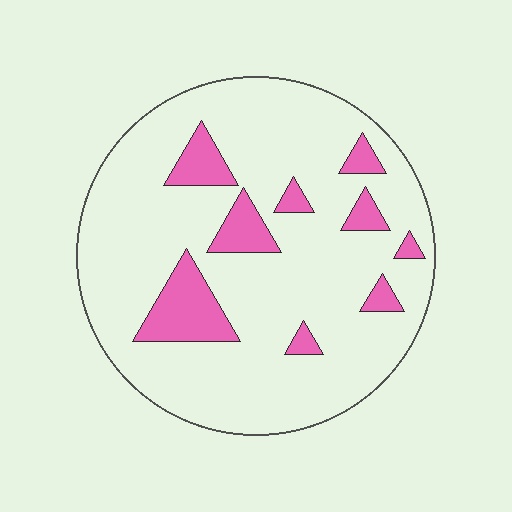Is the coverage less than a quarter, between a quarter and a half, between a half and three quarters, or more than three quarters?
Less than a quarter.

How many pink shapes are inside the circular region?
9.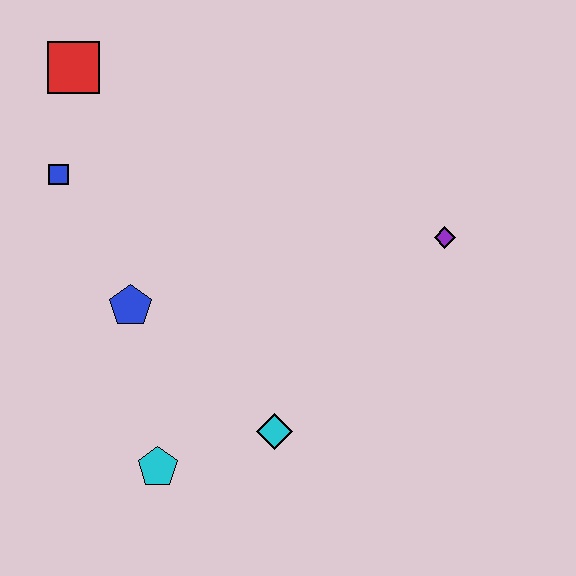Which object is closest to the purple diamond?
The cyan diamond is closest to the purple diamond.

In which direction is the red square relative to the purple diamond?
The red square is to the left of the purple diamond.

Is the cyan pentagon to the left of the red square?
No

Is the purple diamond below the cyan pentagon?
No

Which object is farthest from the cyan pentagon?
The red square is farthest from the cyan pentagon.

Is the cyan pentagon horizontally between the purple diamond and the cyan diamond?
No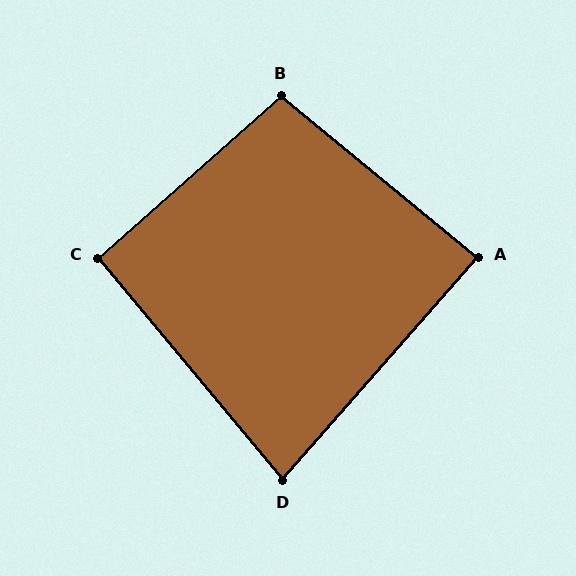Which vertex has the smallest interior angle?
D, at approximately 81 degrees.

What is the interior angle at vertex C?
Approximately 92 degrees (approximately right).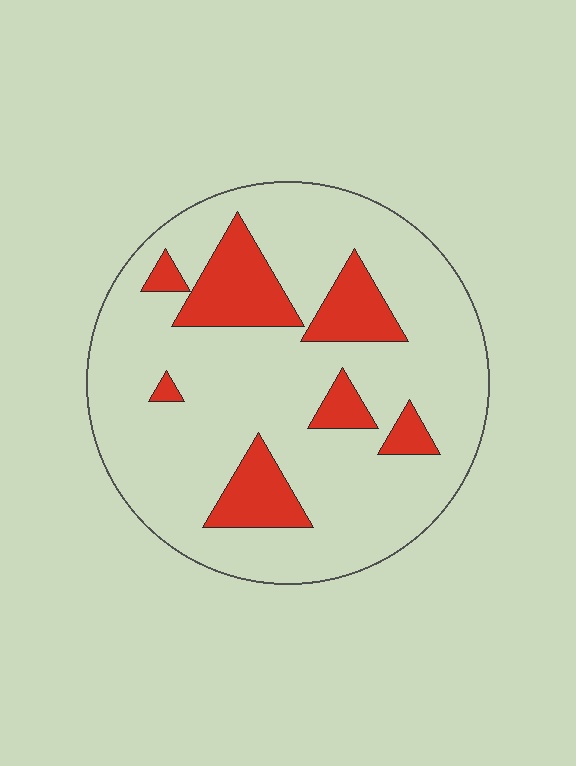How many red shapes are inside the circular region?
7.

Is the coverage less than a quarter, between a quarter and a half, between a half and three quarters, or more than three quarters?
Less than a quarter.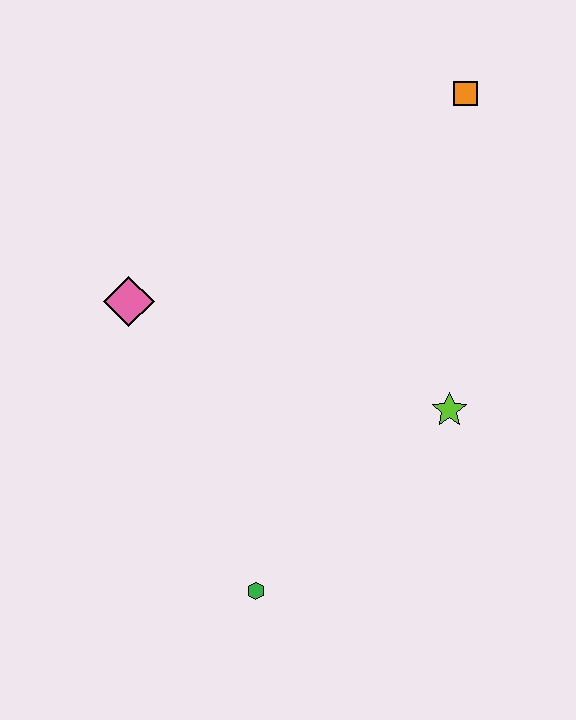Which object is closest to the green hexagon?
The lime star is closest to the green hexagon.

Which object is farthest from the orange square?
The green hexagon is farthest from the orange square.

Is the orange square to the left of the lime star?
No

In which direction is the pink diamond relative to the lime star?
The pink diamond is to the left of the lime star.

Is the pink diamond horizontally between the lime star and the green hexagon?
No